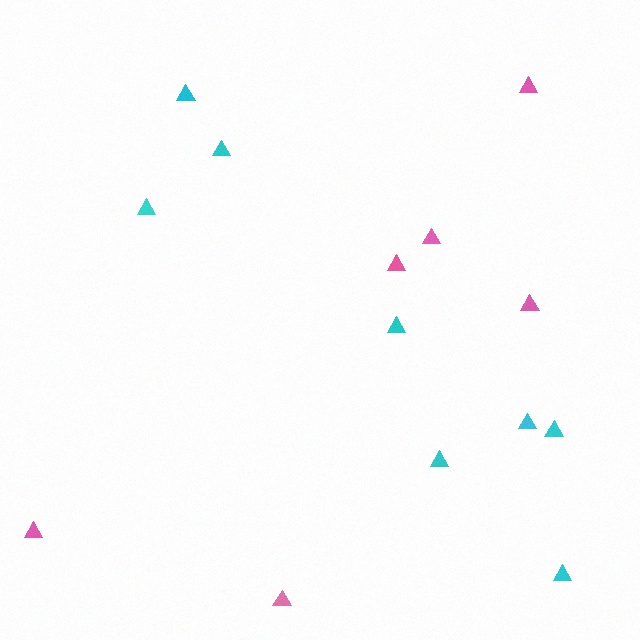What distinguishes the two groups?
There are 2 groups: one group of cyan triangles (8) and one group of pink triangles (6).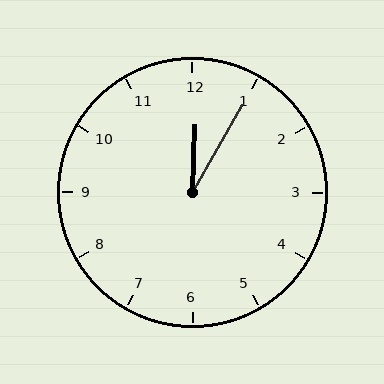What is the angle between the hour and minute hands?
Approximately 28 degrees.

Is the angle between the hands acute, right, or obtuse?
It is acute.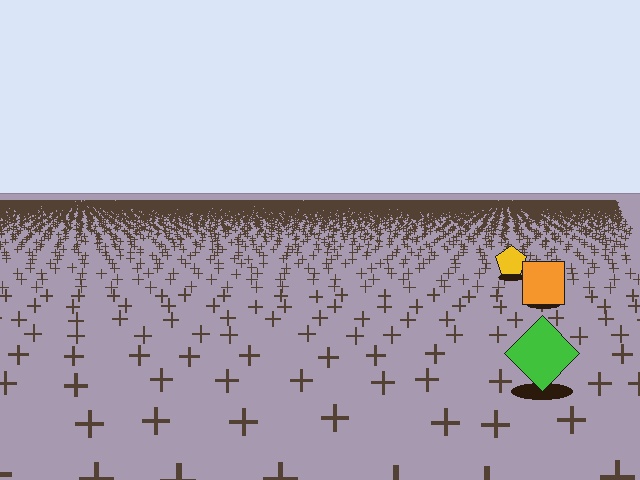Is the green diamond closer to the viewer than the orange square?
Yes. The green diamond is closer — you can tell from the texture gradient: the ground texture is coarser near it.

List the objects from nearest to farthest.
From nearest to farthest: the green diamond, the orange square, the yellow pentagon.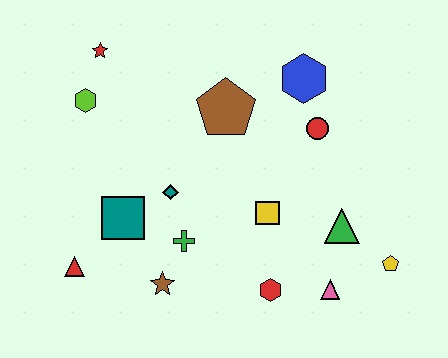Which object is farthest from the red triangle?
The yellow pentagon is farthest from the red triangle.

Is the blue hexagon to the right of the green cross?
Yes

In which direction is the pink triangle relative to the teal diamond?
The pink triangle is to the right of the teal diamond.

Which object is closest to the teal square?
The teal diamond is closest to the teal square.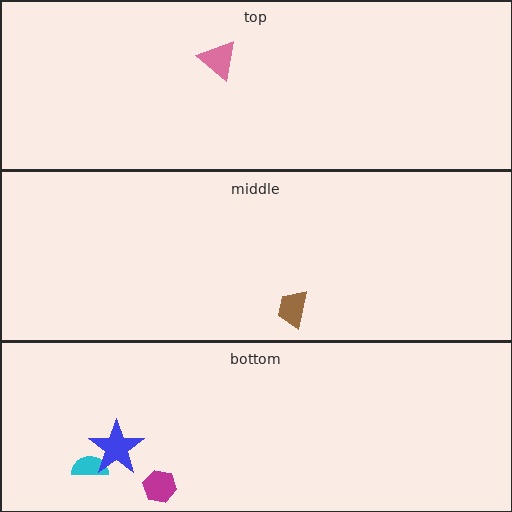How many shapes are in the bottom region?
3.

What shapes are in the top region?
The pink triangle.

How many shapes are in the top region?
1.